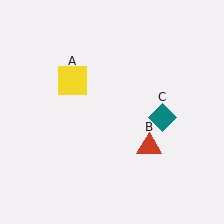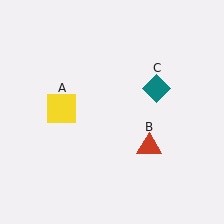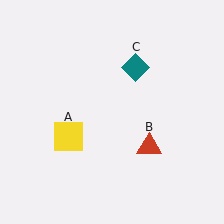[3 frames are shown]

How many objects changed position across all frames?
2 objects changed position: yellow square (object A), teal diamond (object C).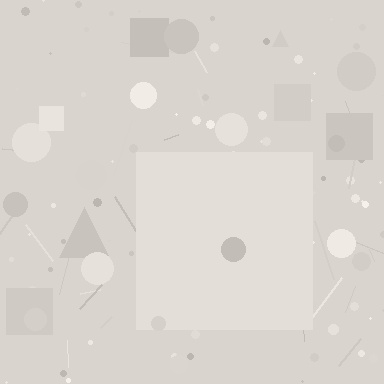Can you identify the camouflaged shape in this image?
The camouflaged shape is a square.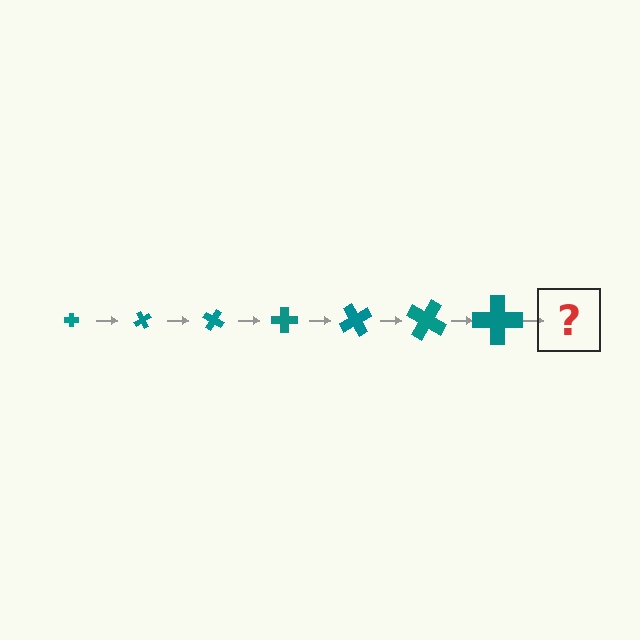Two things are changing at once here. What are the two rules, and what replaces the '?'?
The two rules are that the cross grows larger each step and it rotates 60 degrees each step. The '?' should be a cross, larger than the previous one and rotated 420 degrees from the start.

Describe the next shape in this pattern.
It should be a cross, larger than the previous one and rotated 420 degrees from the start.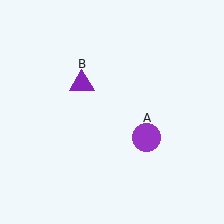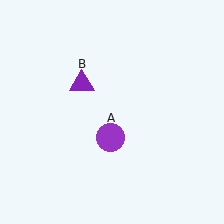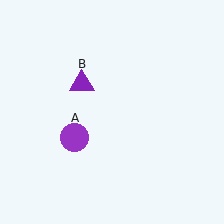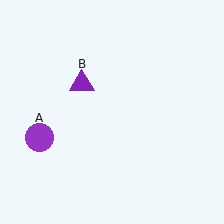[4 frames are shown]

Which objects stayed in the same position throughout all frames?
Purple triangle (object B) remained stationary.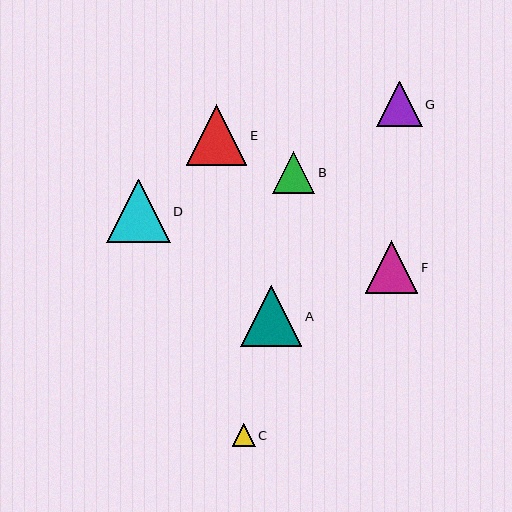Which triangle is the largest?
Triangle D is the largest with a size of approximately 63 pixels.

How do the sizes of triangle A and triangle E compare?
Triangle A and triangle E are approximately the same size.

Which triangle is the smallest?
Triangle C is the smallest with a size of approximately 23 pixels.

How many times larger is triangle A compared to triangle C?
Triangle A is approximately 2.7 times the size of triangle C.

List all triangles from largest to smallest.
From largest to smallest: D, A, E, F, G, B, C.